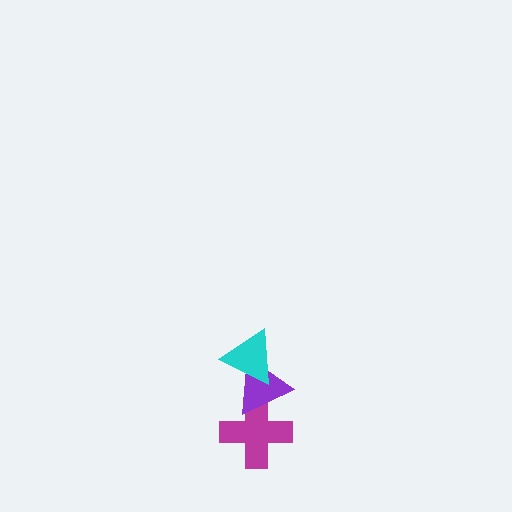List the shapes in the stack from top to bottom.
From top to bottom: the cyan triangle, the purple triangle, the magenta cross.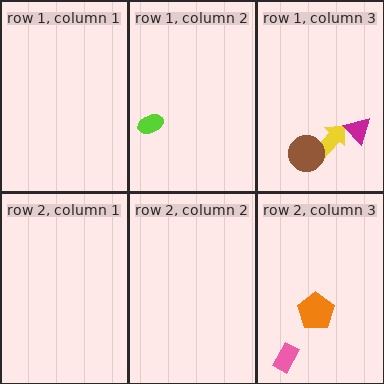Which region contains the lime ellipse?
The row 1, column 2 region.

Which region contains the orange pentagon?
The row 2, column 3 region.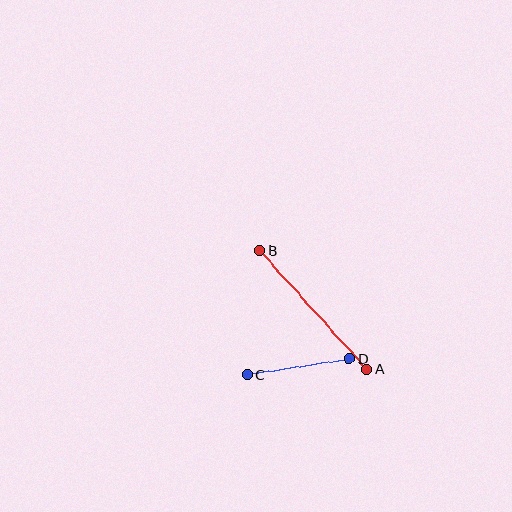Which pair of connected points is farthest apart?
Points A and B are farthest apart.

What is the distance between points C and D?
The distance is approximately 103 pixels.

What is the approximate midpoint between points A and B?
The midpoint is at approximately (313, 310) pixels.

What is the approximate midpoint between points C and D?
The midpoint is at approximately (298, 366) pixels.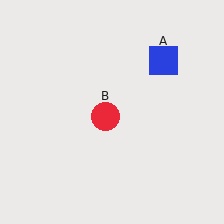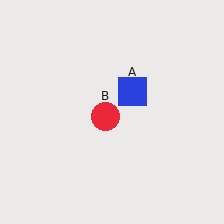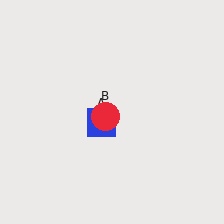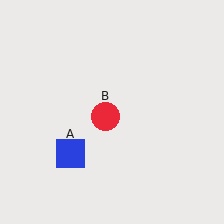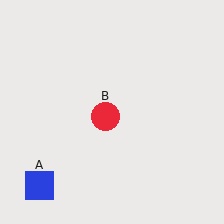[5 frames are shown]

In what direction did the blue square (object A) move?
The blue square (object A) moved down and to the left.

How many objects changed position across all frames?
1 object changed position: blue square (object A).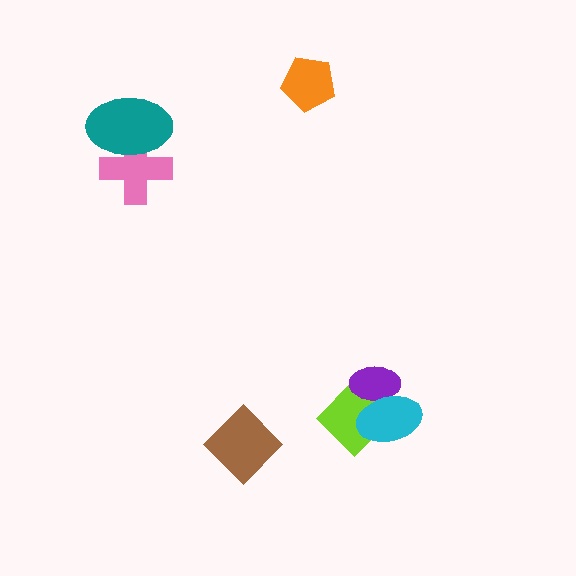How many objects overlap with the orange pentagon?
0 objects overlap with the orange pentagon.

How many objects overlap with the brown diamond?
0 objects overlap with the brown diamond.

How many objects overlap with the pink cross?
1 object overlaps with the pink cross.